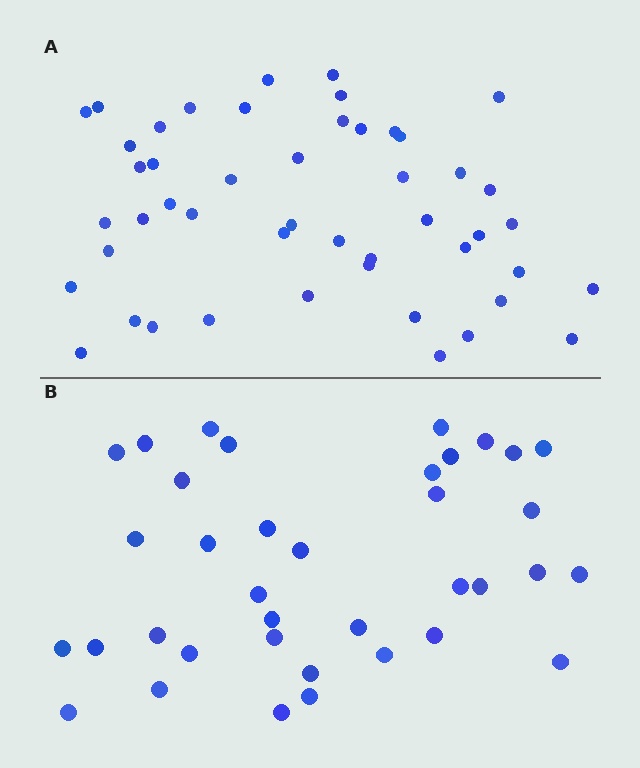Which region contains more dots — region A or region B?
Region A (the top region) has more dots.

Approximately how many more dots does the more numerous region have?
Region A has roughly 12 or so more dots than region B.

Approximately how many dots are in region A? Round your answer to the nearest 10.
About 50 dots. (The exact count is 48, which rounds to 50.)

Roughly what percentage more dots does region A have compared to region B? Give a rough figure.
About 30% more.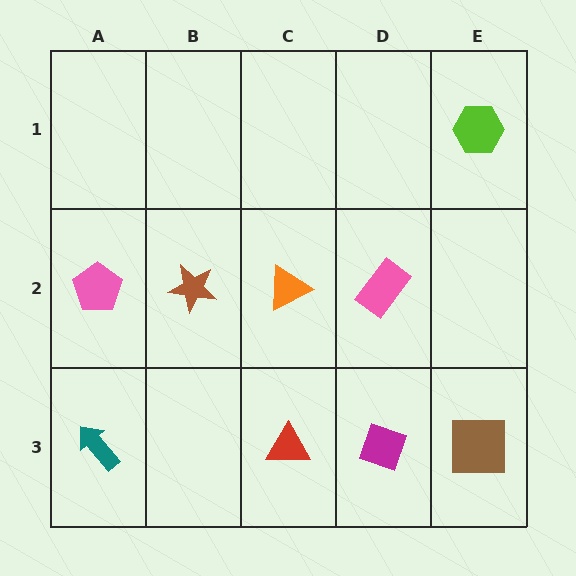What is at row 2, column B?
A brown star.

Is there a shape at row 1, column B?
No, that cell is empty.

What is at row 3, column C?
A red triangle.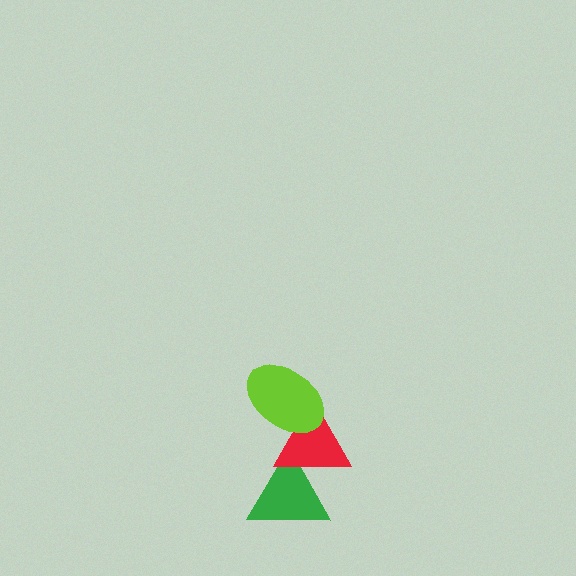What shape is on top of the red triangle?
The lime ellipse is on top of the red triangle.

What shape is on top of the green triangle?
The red triangle is on top of the green triangle.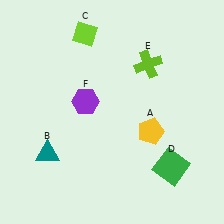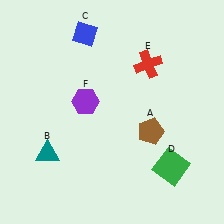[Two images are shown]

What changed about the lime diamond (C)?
In Image 1, C is lime. In Image 2, it changed to blue.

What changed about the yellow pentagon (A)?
In Image 1, A is yellow. In Image 2, it changed to brown.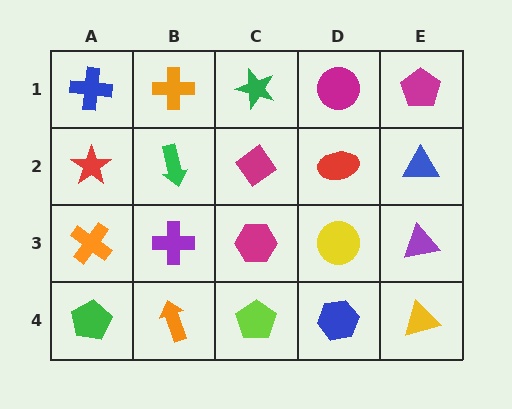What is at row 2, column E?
A blue triangle.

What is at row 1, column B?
An orange cross.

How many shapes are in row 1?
5 shapes.